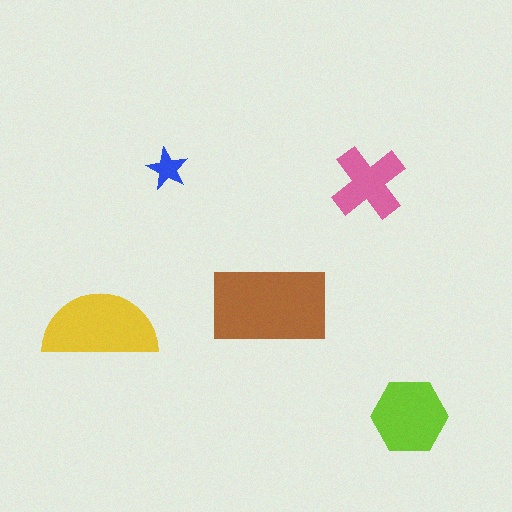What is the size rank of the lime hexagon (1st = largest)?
3rd.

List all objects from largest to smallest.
The brown rectangle, the yellow semicircle, the lime hexagon, the pink cross, the blue star.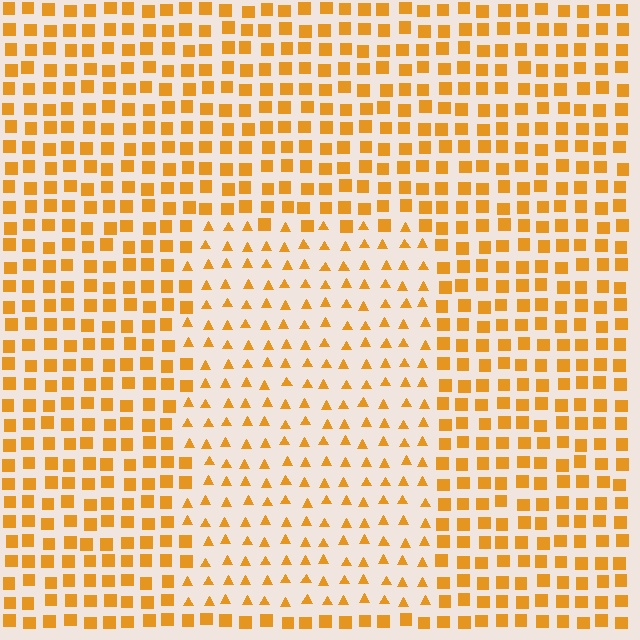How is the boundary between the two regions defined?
The boundary is defined by a change in element shape: triangles inside vs. squares outside. All elements share the same color and spacing.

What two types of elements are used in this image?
The image uses triangles inside the rectangle region and squares outside it.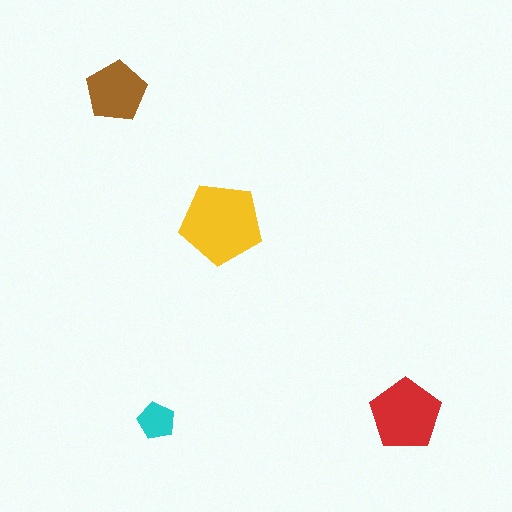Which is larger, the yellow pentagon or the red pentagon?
The yellow one.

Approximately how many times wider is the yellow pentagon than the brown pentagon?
About 1.5 times wider.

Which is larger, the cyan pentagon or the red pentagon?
The red one.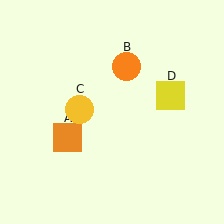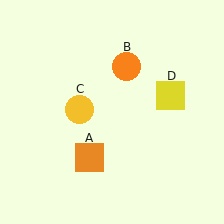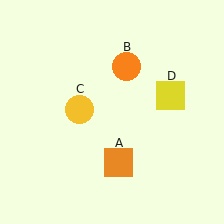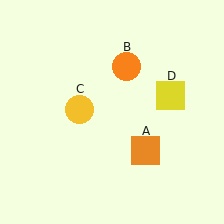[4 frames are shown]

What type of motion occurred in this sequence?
The orange square (object A) rotated counterclockwise around the center of the scene.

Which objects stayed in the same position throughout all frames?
Orange circle (object B) and yellow circle (object C) and yellow square (object D) remained stationary.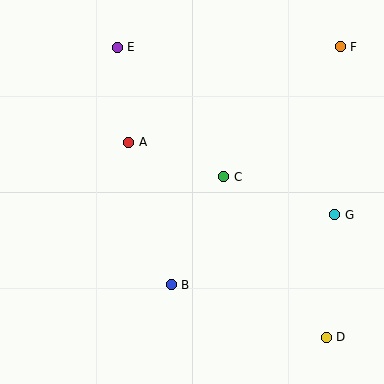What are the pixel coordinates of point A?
Point A is at (129, 142).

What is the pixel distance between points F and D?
The distance between F and D is 291 pixels.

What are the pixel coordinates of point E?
Point E is at (117, 47).